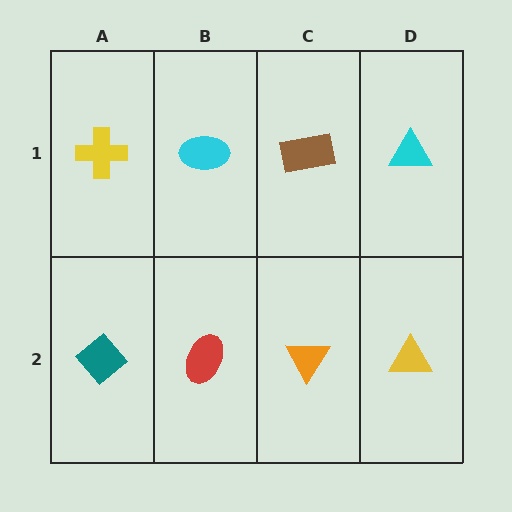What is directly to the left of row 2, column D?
An orange triangle.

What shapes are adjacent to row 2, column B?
A cyan ellipse (row 1, column B), a teal diamond (row 2, column A), an orange triangle (row 2, column C).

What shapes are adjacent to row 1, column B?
A red ellipse (row 2, column B), a yellow cross (row 1, column A), a brown rectangle (row 1, column C).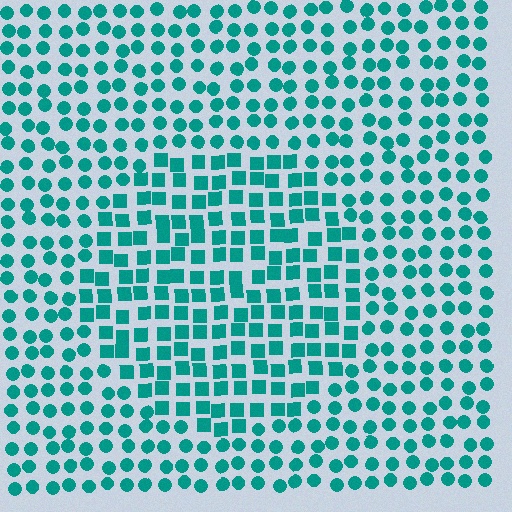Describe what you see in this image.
The image is filled with small teal elements arranged in a uniform grid. A circle-shaped region contains squares, while the surrounding area contains circles. The boundary is defined purely by the change in element shape.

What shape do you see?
I see a circle.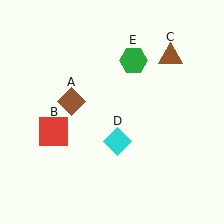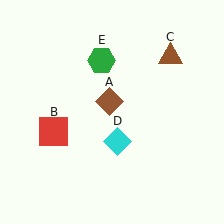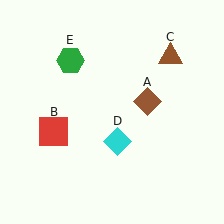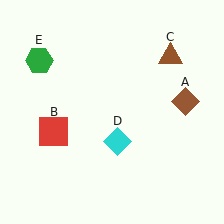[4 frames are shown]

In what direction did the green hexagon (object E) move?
The green hexagon (object E) moved left.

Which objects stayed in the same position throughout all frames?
Red square (object B) and brown triangle (object C) and cyan diamond (object D) remained stationary.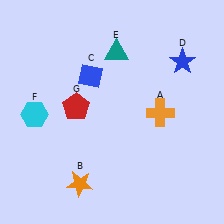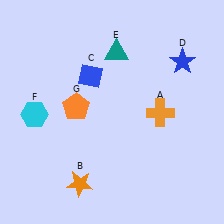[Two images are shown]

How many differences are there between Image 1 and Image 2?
There is 1 difference between the two images.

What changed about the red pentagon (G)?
In Image 1, G is red. In Image 2, it changed to orange.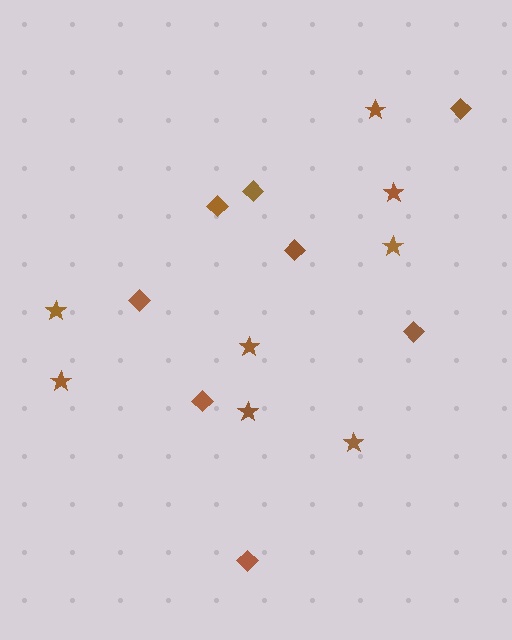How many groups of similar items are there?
There are 2 groups: one group of diamonds (8) and one group of stars (8).